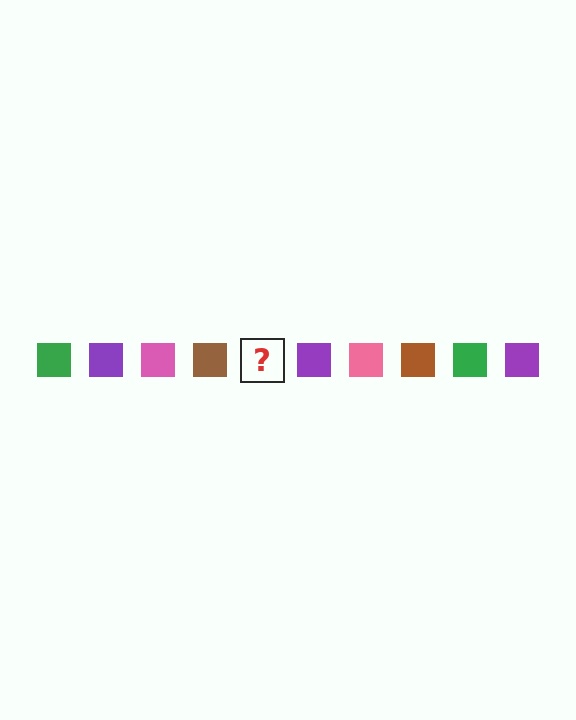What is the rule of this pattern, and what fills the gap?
The rule is that the pattern cycles through green, purple, pink, brown squares. The gap should be filled with a green square.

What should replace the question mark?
The question mark should be replaced with a green square.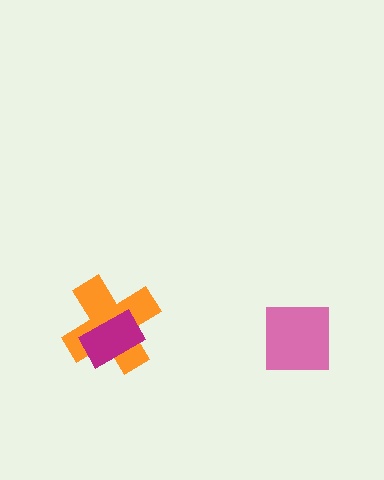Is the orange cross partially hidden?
Yes, it is partially covered by another shape.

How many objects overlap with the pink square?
0 objects overlap with the pink square.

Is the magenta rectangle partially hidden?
No, no other shape covers it.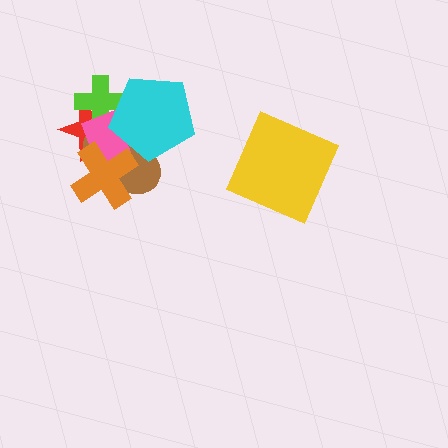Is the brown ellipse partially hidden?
Yes, it is partially covered by another shape.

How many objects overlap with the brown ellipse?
5 objects overlap with the brown ellipse.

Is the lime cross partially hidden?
Yes, it is partially covered by another shape.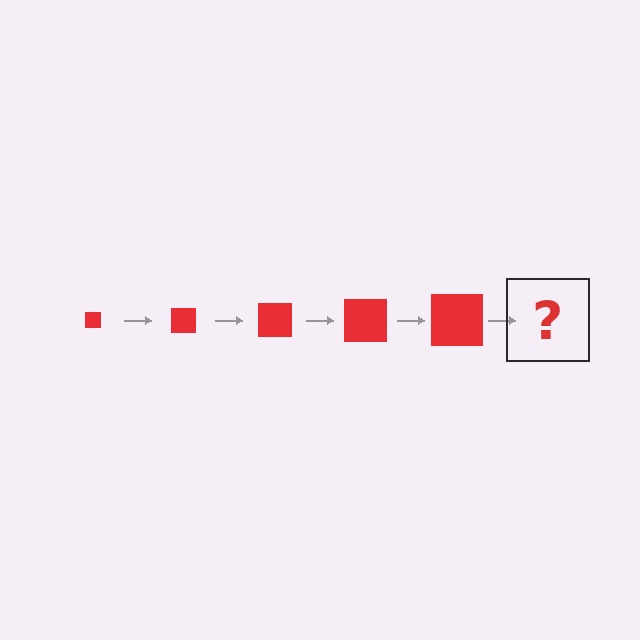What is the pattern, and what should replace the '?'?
The pattern is that the square gets progressively larger each step. The '?' should be a red square, larger than the previous one.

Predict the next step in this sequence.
The next step is a red square, larger than the previous one.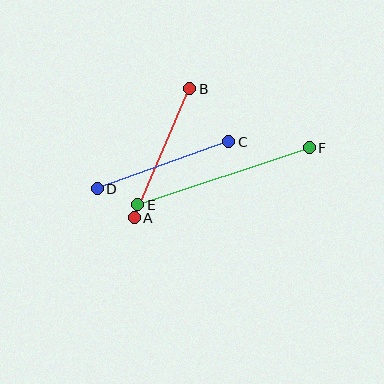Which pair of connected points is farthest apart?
Points E and F are farthest apart.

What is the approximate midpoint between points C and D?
The midpoint is at approximately (163, 165) pixels.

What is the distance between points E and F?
The distance is approximately 181 pixels.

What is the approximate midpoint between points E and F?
The midpoint is at approximately (223, 176) pixels.